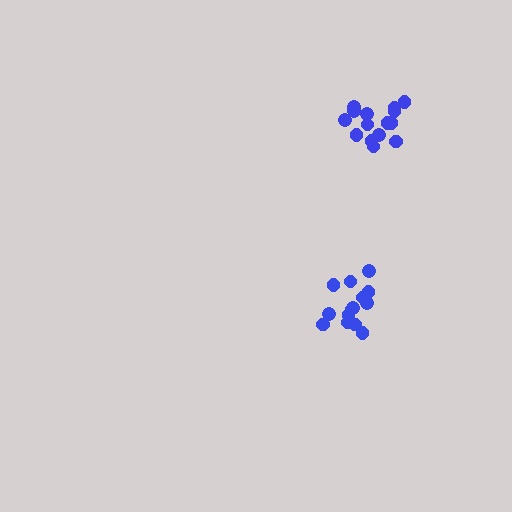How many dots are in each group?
Group 1: 15 dots, Group 2: 14 dots (29 total).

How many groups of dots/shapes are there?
There are 2 groups.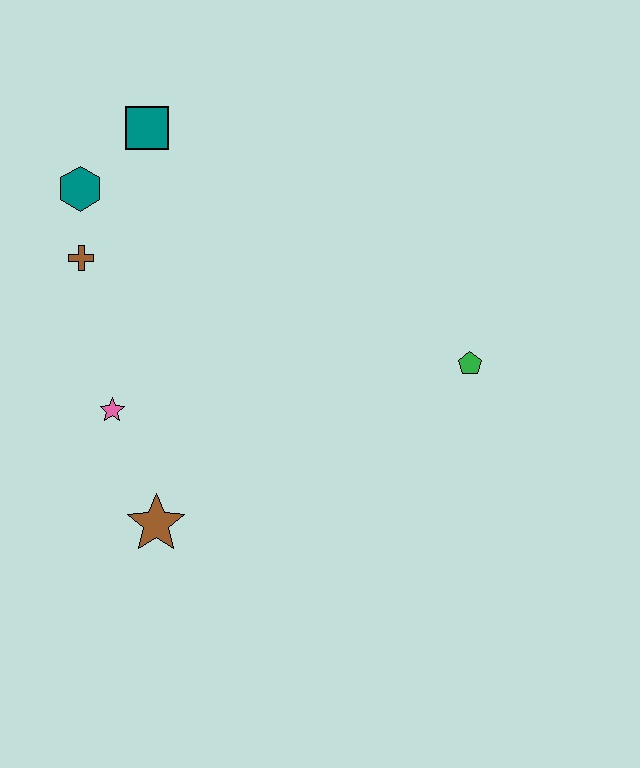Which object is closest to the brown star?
The pink star is closest to the brown star.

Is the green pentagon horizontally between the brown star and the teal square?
No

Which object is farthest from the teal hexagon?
The green pentagon is farthest from the teal hexagon.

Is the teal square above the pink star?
Yes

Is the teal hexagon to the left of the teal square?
Yes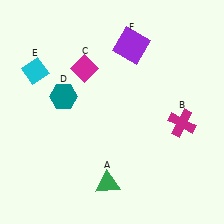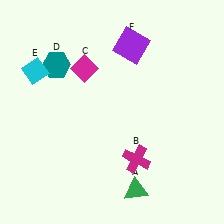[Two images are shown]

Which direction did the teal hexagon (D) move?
The teal hexagon (D) moved up.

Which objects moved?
The objects that moved are: the green triangle (A), the magenta cross (B), the teal hexagon (D).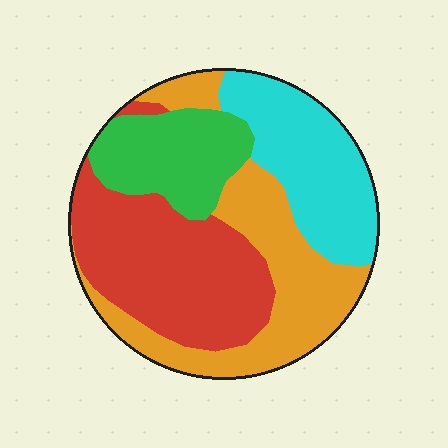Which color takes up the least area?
Green, at roughly 15%.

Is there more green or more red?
Red.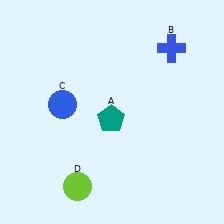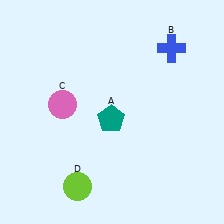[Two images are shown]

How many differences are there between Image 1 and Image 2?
There is 1 difference between the two images.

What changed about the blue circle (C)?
In Image 1, C is blue. In Image 2, it changed to pink.